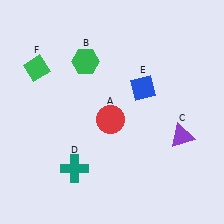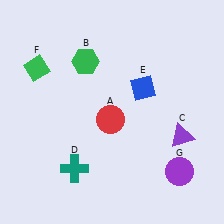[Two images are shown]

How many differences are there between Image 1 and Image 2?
There is 1 difference between the two images.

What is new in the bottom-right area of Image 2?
A purple circle (G) was added in the bottom-right area of Image 2.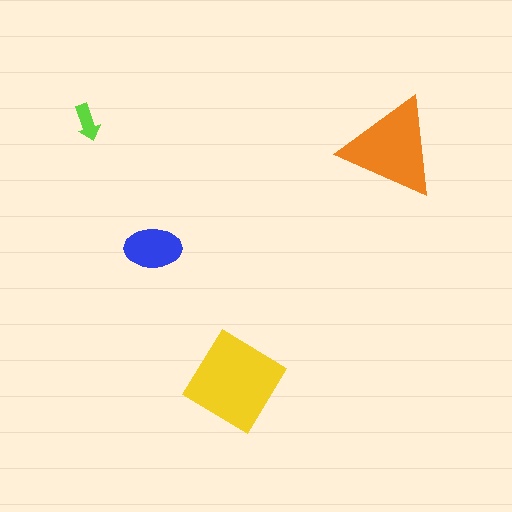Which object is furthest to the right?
The orange triangle is rightmost.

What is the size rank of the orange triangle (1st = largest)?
2nd.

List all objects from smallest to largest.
The lime arrow, the blue ellipse, the orange triangle, the yellow diamond.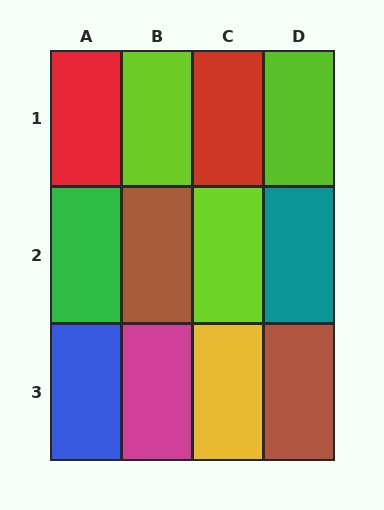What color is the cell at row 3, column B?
Magenta.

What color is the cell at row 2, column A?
Green.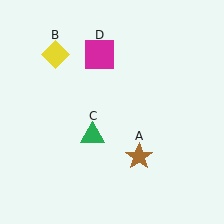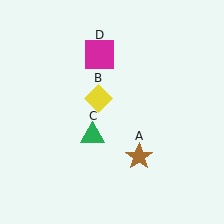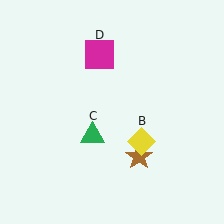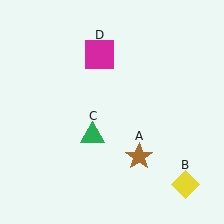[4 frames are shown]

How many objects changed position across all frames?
1 object changed position: yellow diamond (object B).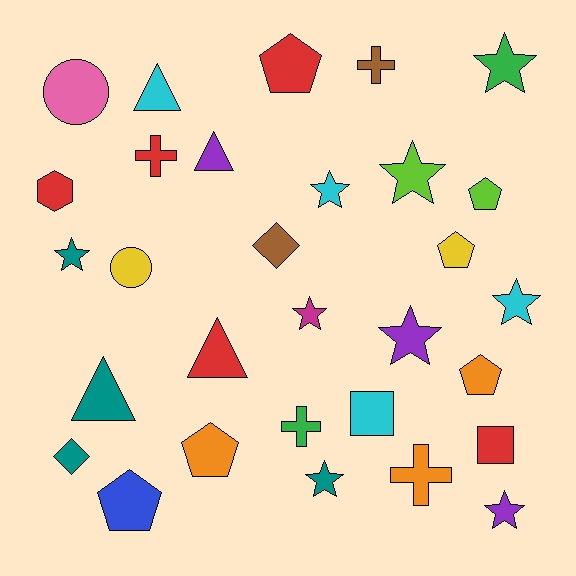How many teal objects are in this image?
There are 4 teal objects.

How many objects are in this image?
There are 30 objects.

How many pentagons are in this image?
There are 6 pentagons.